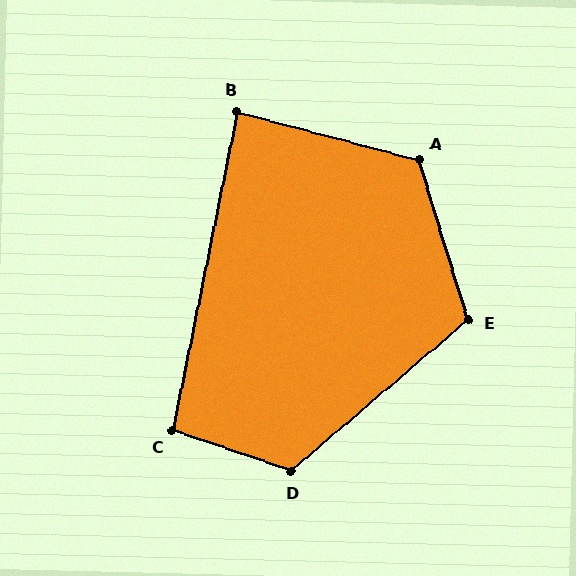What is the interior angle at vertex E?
Approximately 113 degrees (obtuse).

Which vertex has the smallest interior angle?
B, at approximately 87 degrees.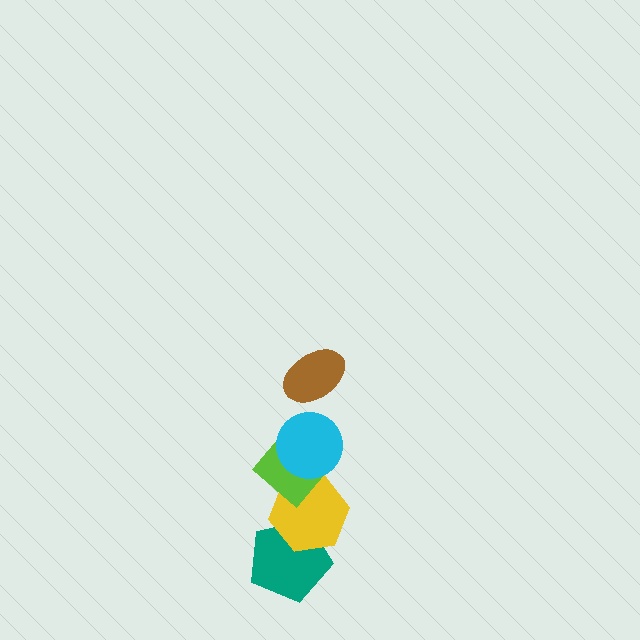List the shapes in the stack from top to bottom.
From top to bottom: the brown ellipse, the cyan circle, the lime diamond, the yellow hexagon, the teal pentagon.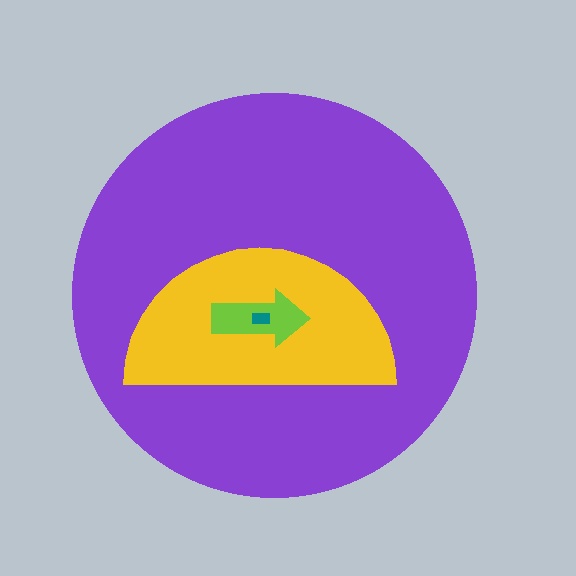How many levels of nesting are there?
4.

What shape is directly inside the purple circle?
The yellow semicircle.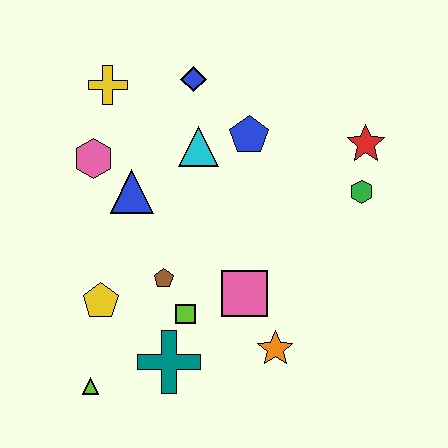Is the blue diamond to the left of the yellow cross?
No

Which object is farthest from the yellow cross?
The orange star is farthest from the yellow cross.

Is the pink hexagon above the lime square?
Yes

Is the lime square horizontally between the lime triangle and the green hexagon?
Yes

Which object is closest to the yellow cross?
The pink hexagon is closest to the yellow cross.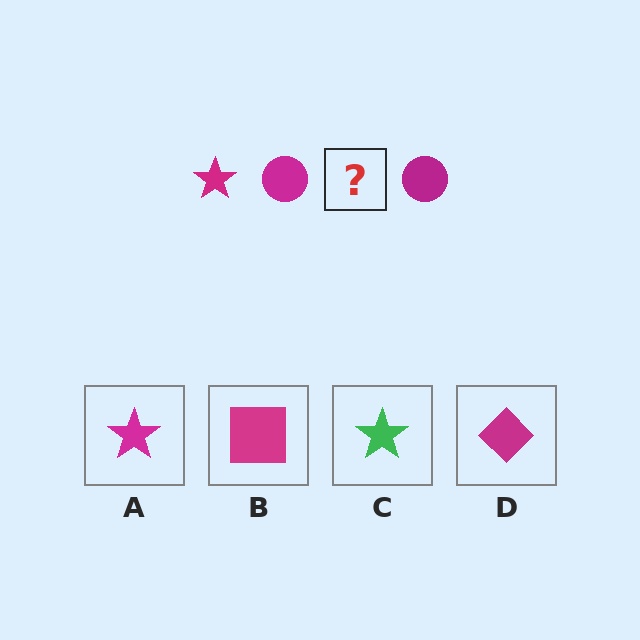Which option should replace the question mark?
Option A.